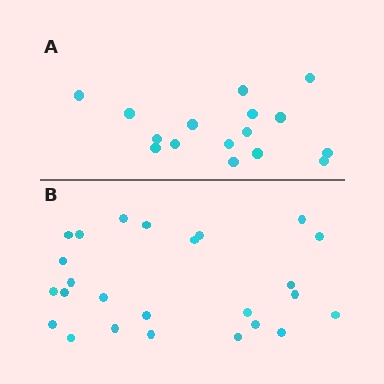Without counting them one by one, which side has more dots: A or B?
Region B (the bottom region) has more dots.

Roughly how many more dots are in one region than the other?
Region B has roughly 8 or so more dots than region A.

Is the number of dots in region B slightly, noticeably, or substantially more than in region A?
Region B has substantially more. The ratio is roughly 1.6 to 1.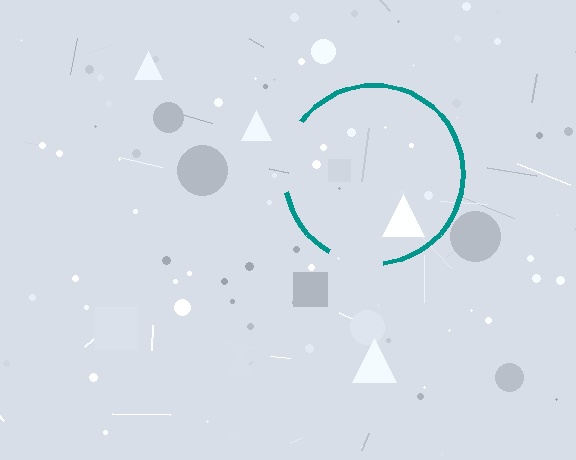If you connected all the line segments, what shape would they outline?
They would outline a circle.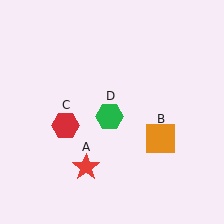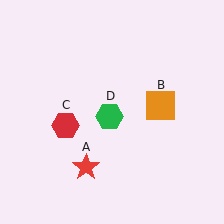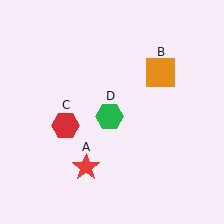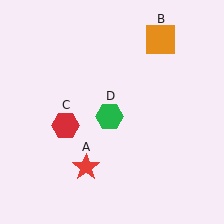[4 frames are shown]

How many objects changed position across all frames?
1 object changed position: orange square (object B).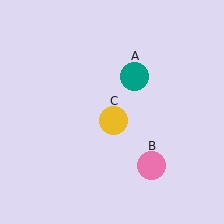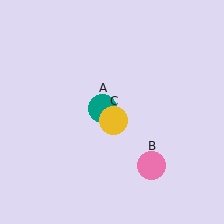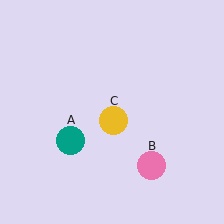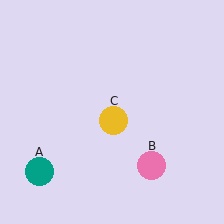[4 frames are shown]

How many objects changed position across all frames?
1 object changed position: teal circle (object A).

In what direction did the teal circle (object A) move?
The teal circle (object A) moved down and to the left.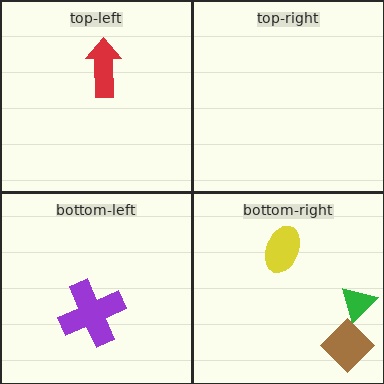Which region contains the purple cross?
The bottom-left region.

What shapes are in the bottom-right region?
The yellow ellipse, the green triangle, the brown diamond.